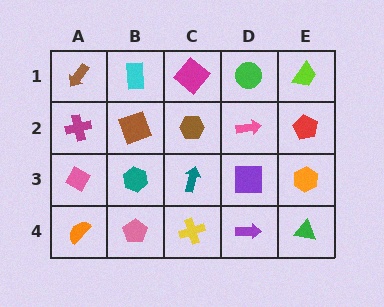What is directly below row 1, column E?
A red pentagon.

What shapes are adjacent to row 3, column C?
A brown hexagon (row 2, column C), a yellow cross (row 4, column C), a teal hexagon (row 3, column B), a purple square (row 3, column D).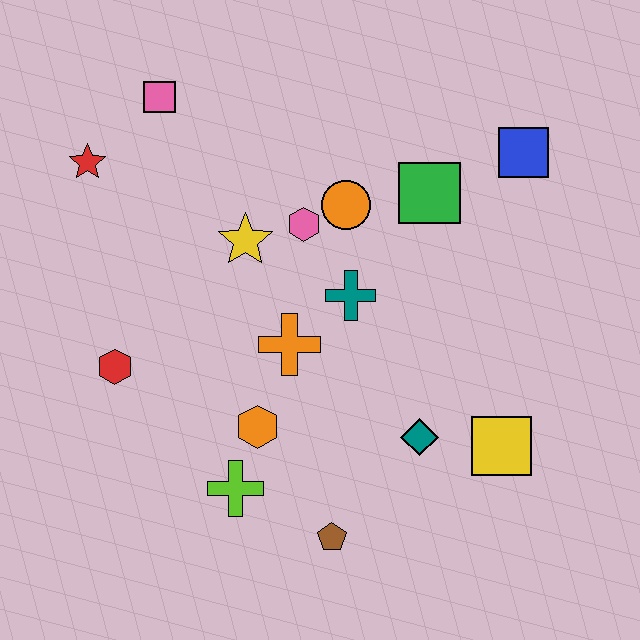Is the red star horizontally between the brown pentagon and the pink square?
No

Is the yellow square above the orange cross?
No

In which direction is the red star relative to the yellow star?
The red star is to the left of the yellow star.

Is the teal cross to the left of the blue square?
Yes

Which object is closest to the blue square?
The green square is closest to the blue square.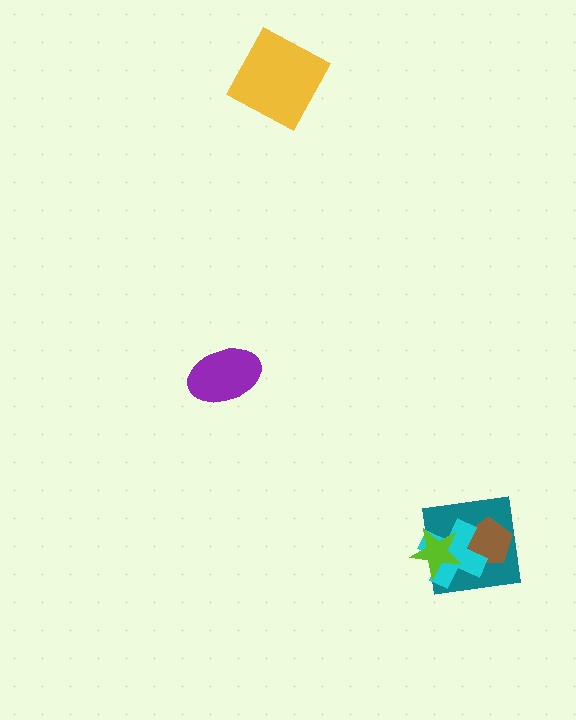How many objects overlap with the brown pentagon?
2 objects overlap with the brown pentagon.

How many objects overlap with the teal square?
3 objects overlap with the teal square.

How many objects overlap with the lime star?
2 objects overlap with the lime star.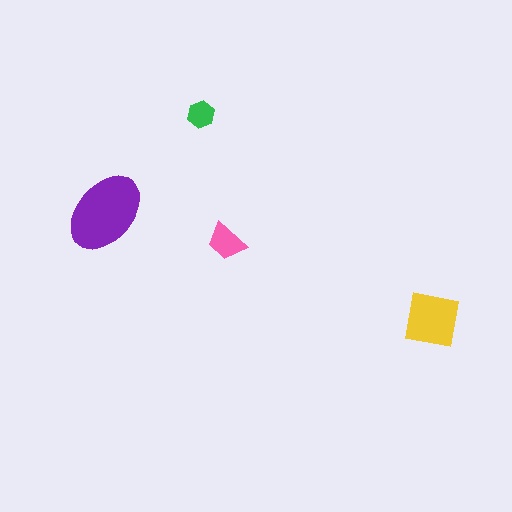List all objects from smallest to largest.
The green hexagon, the pink trapezoid, the yellow square, the purple ellipse.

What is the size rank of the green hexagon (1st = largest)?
4th.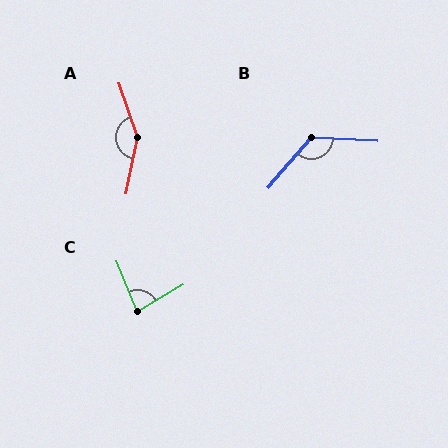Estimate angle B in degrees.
Approximately 128 degrees.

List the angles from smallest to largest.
C (82°), B (128°), A (150°).